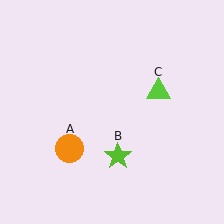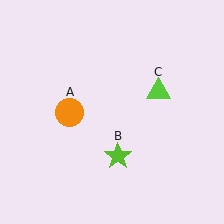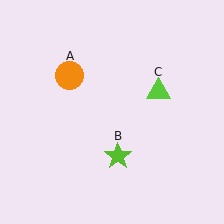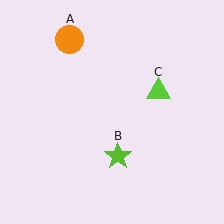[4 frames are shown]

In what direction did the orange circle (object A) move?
The orange circle (object A) moved up.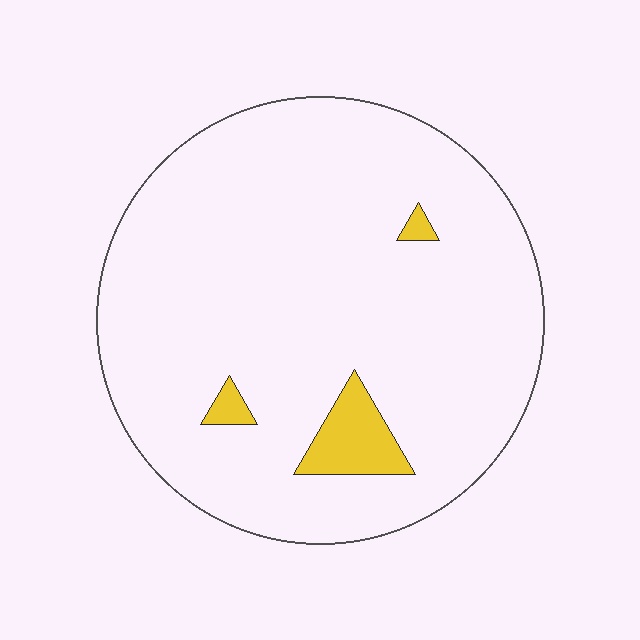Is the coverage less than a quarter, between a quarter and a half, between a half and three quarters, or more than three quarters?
Less than a quarter.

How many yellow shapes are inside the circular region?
3.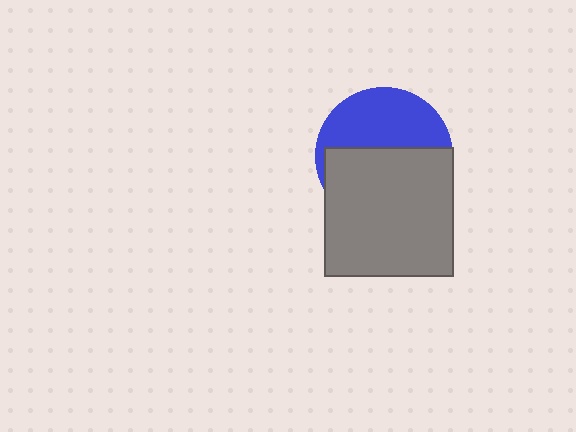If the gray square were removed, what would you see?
You would see the complete blue circle.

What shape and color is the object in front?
The object in front is a gray square.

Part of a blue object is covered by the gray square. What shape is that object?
It is a circle.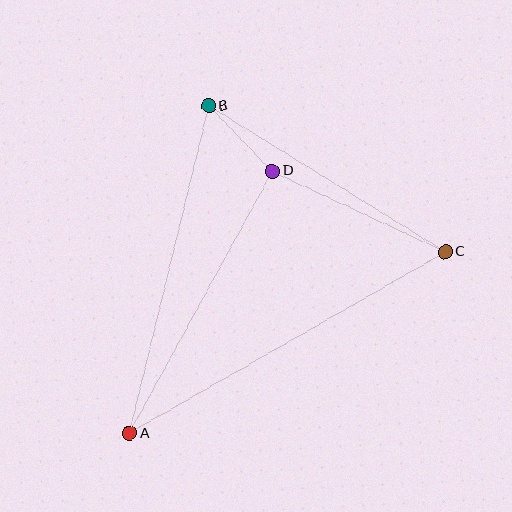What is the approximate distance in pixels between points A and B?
The distance between A and B is approximately 337 pixels.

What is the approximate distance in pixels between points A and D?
The distance between A and D is approximately 299 pixels.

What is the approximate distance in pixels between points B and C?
The distance between B and C is approximately 278 pixels.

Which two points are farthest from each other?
Points A and C are farthest from each other.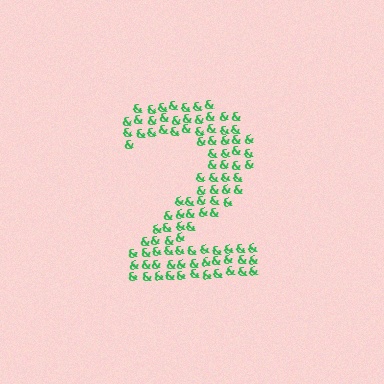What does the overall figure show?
The overall figure shows the digit 2.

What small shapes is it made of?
It is made of small ampersands.